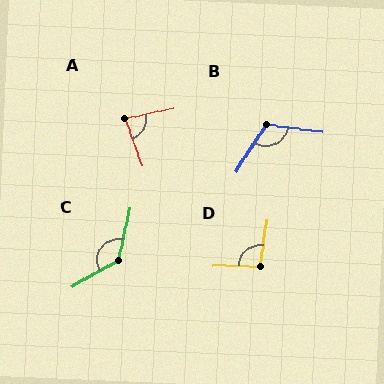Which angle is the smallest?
A, at approximately 81 degrees.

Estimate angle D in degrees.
Approximately 97 degrees.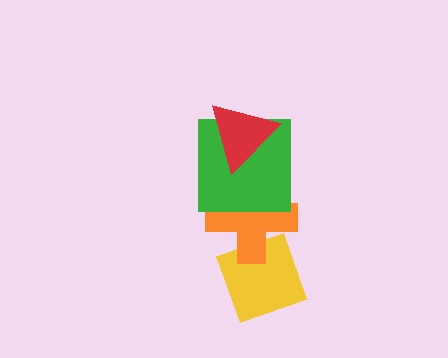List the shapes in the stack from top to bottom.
From top to bottom: the red triangle, the green square, the orange cross, the yellow diamond.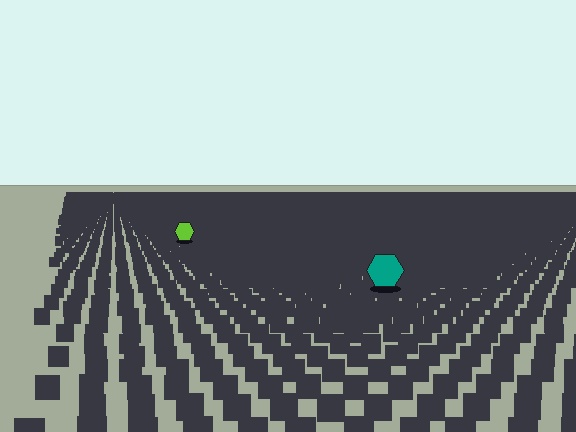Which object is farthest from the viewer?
The lime hexagon is farthest from the viewer. It appears smaller and the ground texture around it is denser.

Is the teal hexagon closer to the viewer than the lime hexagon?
Yes. The teal hexagon is closer — you can tell from the texture gradient: the ground texture is coarser near it.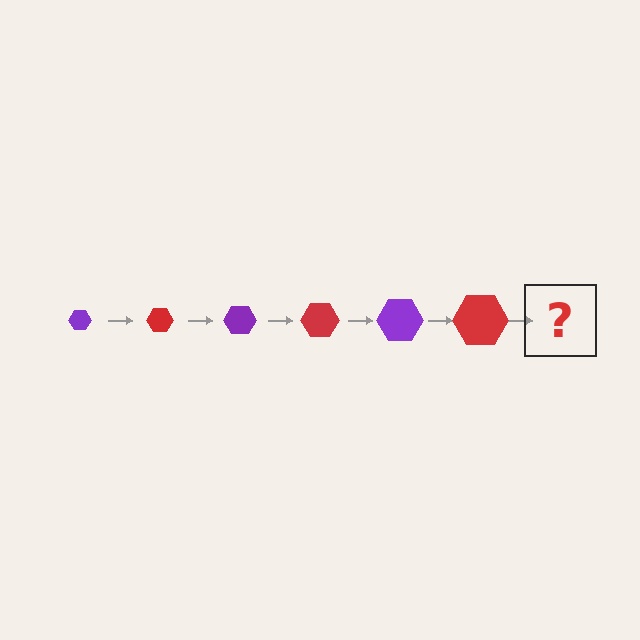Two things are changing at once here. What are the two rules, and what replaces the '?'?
The two rules are that the hexagon grows larger each step and the color cycles through purple and red. The '?' should be a purple hexagon, larger than the previous one.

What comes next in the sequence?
The next element should be a purple hexagon, larger than the previous one.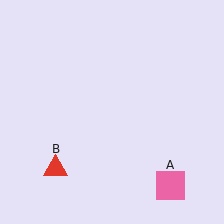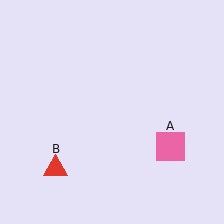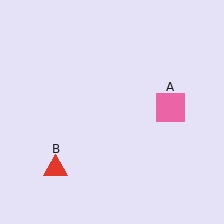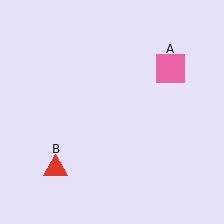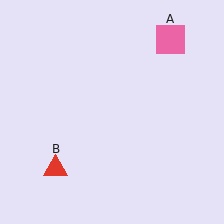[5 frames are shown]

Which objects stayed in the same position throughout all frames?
Red triangle (object B) remained stationary.